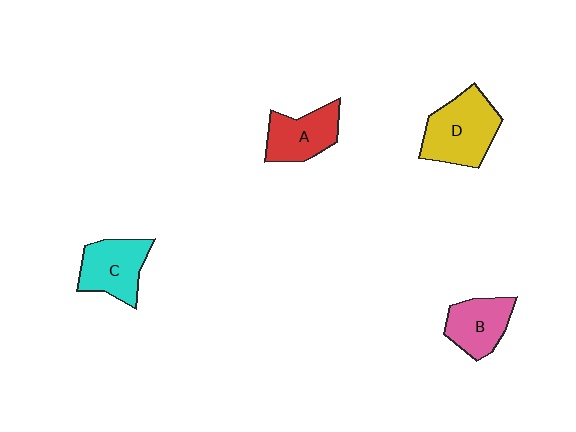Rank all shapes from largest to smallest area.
From largest to smallest: D (yellow), C (cyan), A (red), B (pink).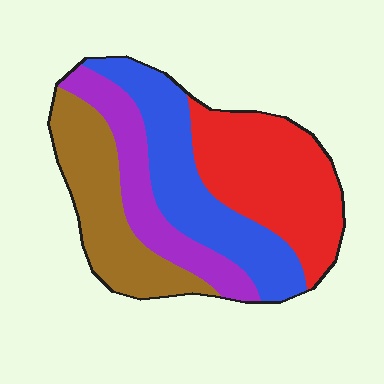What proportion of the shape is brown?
Brown takes up about one quarter (1/4) of the shape.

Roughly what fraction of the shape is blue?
Blue covers roughly 25% of the shape.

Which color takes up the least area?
Purple, at roughly 20%.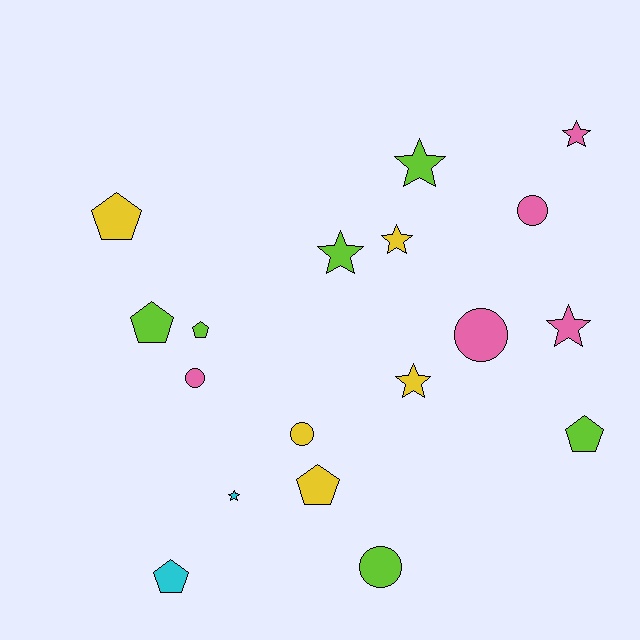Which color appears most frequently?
Lime, with 6 objects.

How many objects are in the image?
There are 18 objects.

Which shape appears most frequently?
Star, with 7 objects.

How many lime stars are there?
There are 2 lime stars.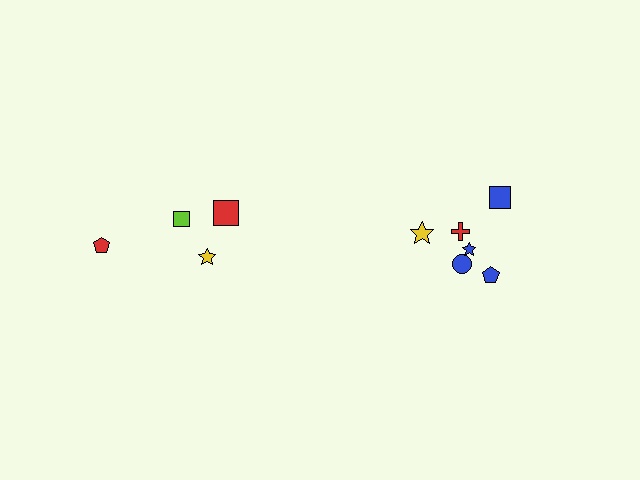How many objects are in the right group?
There are 6 objects.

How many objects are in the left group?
There are 4 objects.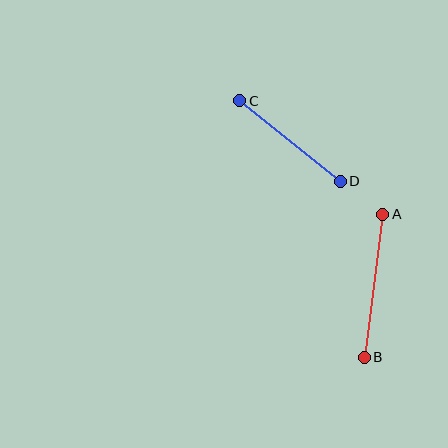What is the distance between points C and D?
The distance is approximately 129 pixels.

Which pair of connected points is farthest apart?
Points A and B are farthest apart.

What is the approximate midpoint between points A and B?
The midpoint is at approximately (374, 286) pixels.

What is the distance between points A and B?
The distance is approximately 144 pixels.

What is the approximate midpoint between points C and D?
The midpoint is at approximately (290, 141) pixels.